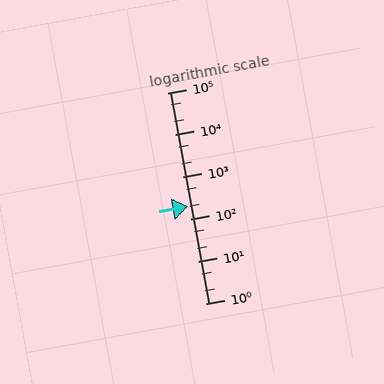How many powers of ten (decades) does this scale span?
The scale spans 5 decades, from 1 to 100000.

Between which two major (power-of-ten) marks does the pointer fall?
The pointer is between 100 and 1000.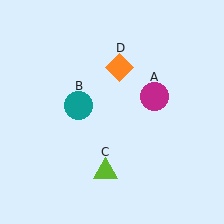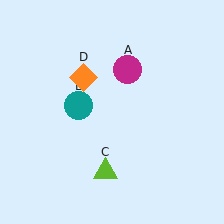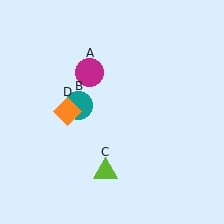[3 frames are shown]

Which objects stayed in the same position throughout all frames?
Teal circle (object B) and lime triangle (object C) remained stationary.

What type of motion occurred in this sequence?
The magenta circle (object A), orange diamond (object D) rotated counterclockwise around the center of the scene.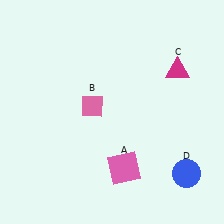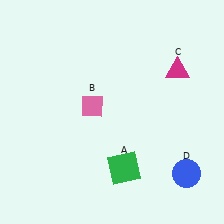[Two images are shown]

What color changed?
The square (A) changed from pink in Image 1 to green in Image 2.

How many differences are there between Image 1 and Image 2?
There is 1 difference between the two images.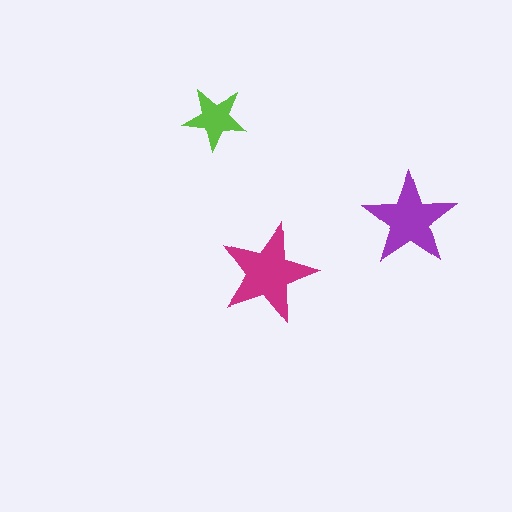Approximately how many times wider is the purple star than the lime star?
About 1.5 times wider.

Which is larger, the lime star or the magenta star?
The magenta one.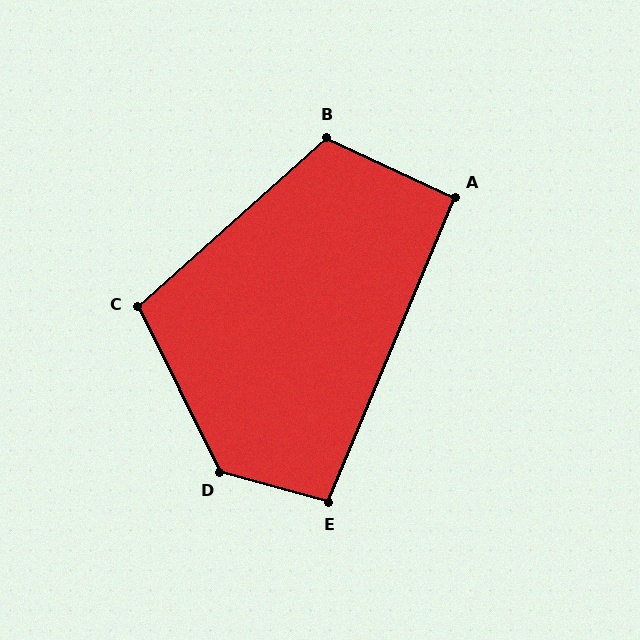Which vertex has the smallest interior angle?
A, at approximately 92 degrees.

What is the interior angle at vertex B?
Approximately 113 degrees (obtuse).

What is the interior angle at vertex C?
Approximately 106 degrees (obtuse).